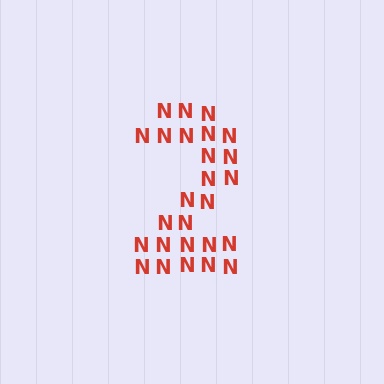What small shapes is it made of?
It is made of small letter N's.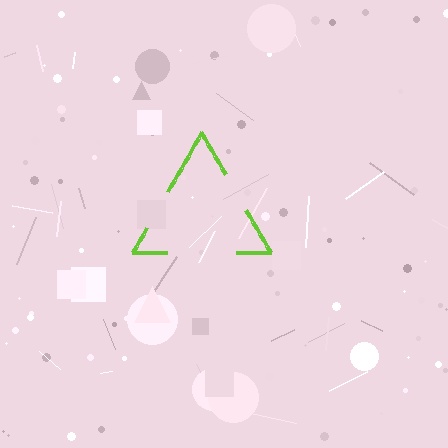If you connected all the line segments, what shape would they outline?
They would outline a triangle.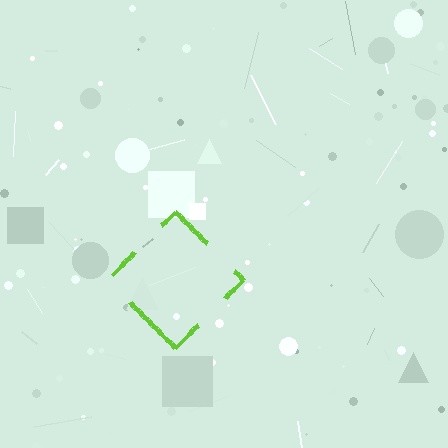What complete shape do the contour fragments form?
The contour fragments form a diamond.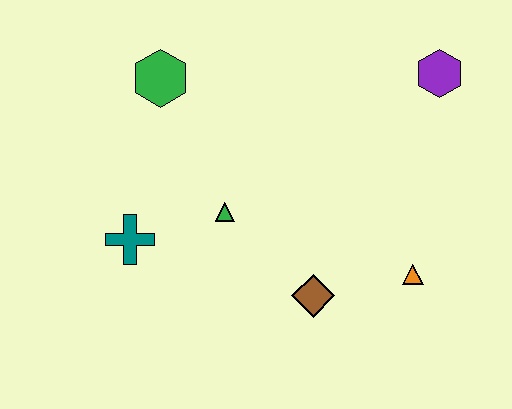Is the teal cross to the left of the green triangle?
Yes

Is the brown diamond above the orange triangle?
No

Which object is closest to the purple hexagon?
The orange triangle is closest to the purple hexagon.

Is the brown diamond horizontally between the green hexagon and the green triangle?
No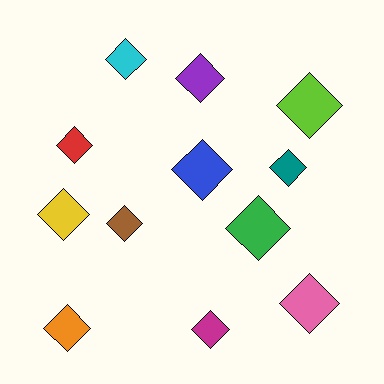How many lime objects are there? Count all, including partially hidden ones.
There is 1 lime object.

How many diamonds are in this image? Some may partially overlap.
There are 12 diamonds.